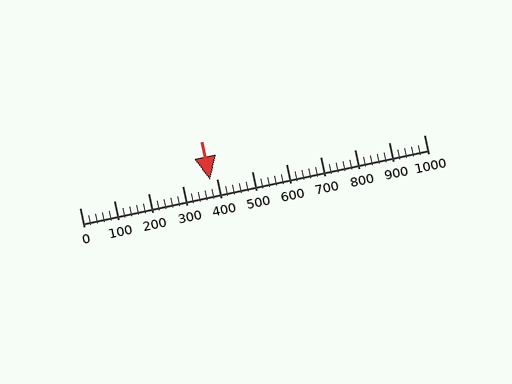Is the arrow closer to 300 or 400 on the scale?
The arrow is closer to 400.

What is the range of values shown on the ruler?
The ruler shows values from 0 to 1000.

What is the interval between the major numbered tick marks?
The major tick marks are spaced 100 units apart.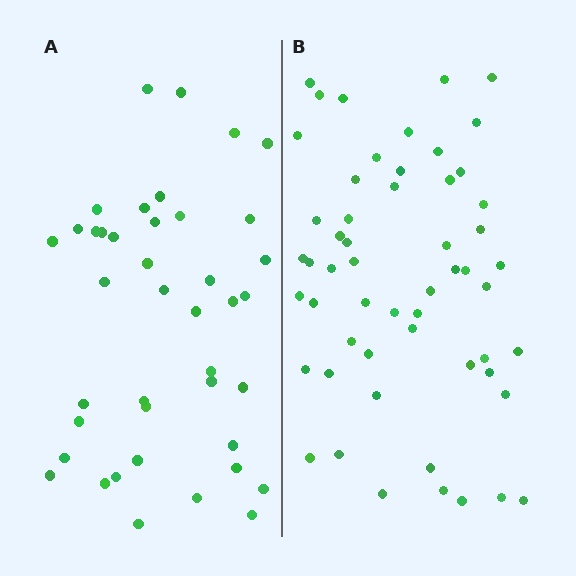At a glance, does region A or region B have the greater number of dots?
Region B (the right region) has more dots.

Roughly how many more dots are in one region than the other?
Region B has approximately 15 more dots than region A.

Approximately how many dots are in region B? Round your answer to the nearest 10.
About 60 dots. (The exact count is 55, which rounds to 60.)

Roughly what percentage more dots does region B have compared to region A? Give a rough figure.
About 35% more.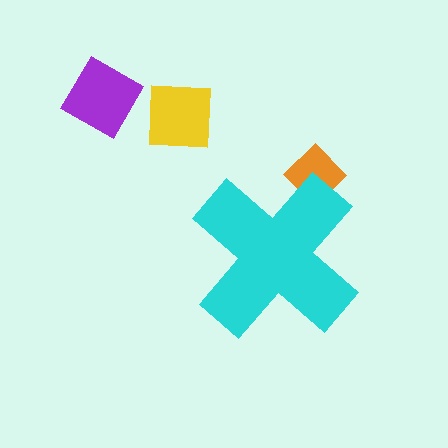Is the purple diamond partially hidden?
No, the purple diamond is fully visible.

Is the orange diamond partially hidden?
Yes, the orange diamond is partially hidden behind the cyan cross.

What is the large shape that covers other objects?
A cyan cross.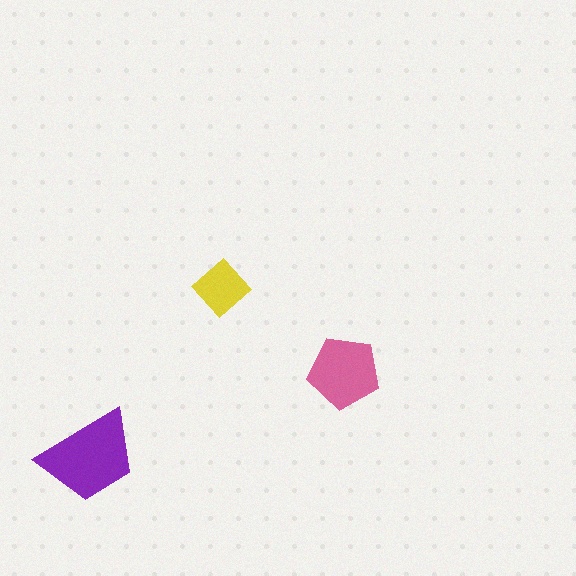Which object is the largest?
The purple trapezoid.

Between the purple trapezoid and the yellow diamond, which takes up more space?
The purple trapezoid.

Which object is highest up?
The yellow diamond is topmost.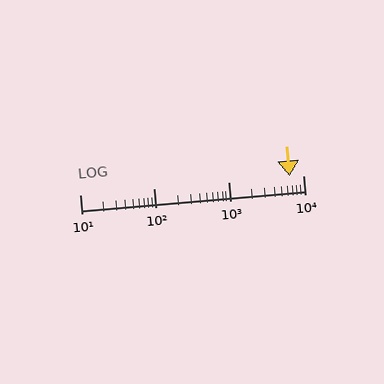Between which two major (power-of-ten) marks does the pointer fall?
The pointer is between 1000 and 10000.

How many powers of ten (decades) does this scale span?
The scale spans 3 decades, from 10 to 10000.